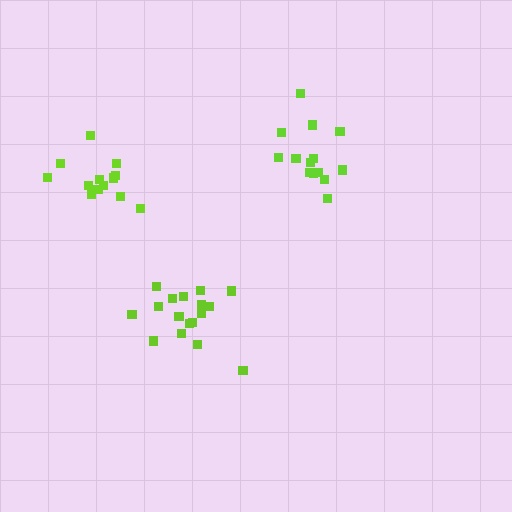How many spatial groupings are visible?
There are 3 spatial groupings.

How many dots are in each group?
Group 1: 14 dots, Group 2: 17 dots, Group 3: 14 dots (45 total).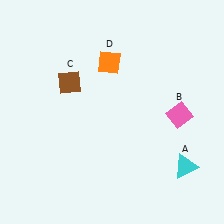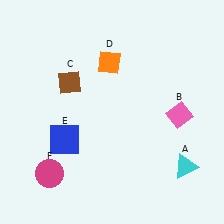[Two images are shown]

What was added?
A blue square (E), a magenta circle (F) were added in Image 2.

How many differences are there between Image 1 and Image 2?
There are 2 differences between the two images.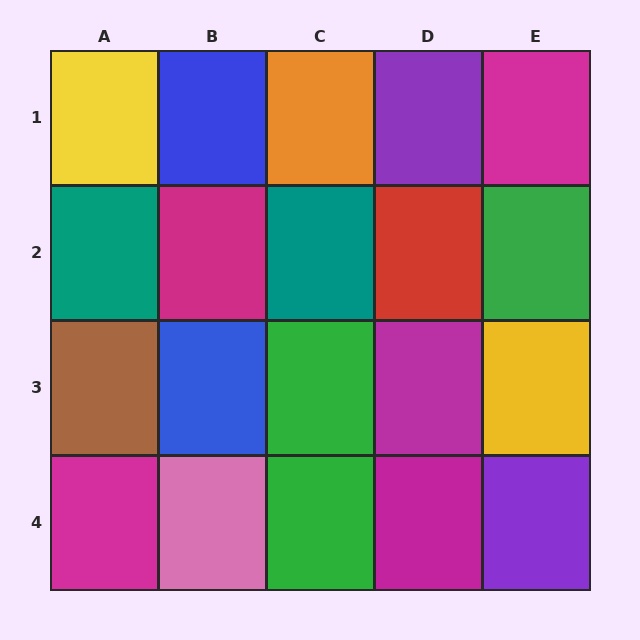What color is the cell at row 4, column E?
Purple.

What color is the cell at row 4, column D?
Magenta.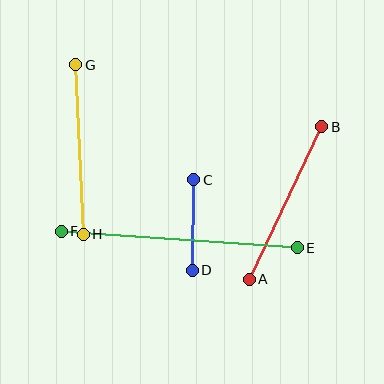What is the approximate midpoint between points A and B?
The midpoint is at approximately (286, 203) pixels.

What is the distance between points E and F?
The distance is approximately 236 pixels.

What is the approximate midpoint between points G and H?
The midpoint is at approximately (79, 150) pixels.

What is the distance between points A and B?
The distance is approximately 169 pixels.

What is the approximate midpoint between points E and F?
The midpoint is at approximately (179, 240) pixels.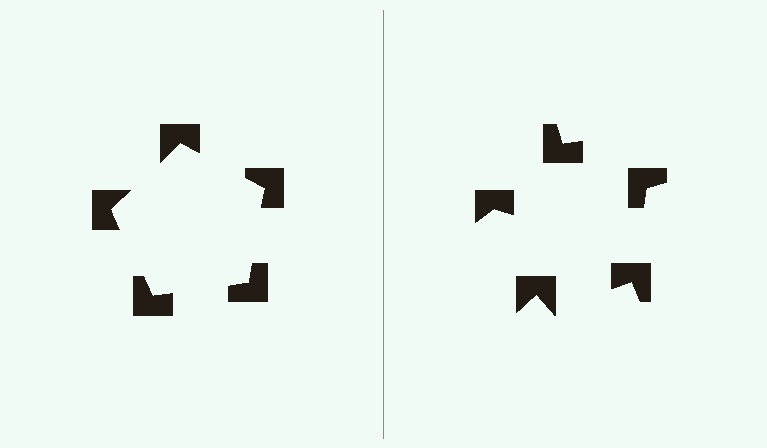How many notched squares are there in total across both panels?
10 — 5 on each side.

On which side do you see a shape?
An illusory pentagon appears on the left side. On the right side the wedge cuts are rotated, so no coherent shape forms.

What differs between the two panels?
The notched squares are positioned identically on both sides; only the wedge orientations differ. On the left they align to a pentagon; on the right they are misaligned.